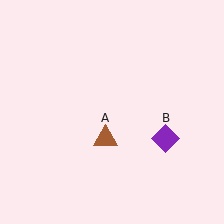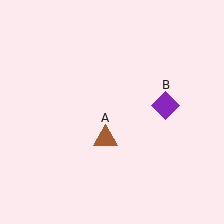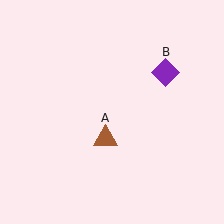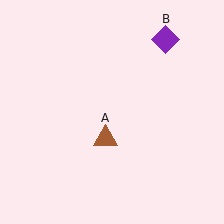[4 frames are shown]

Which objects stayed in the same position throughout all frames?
Brown triangle (object A) remained stationary.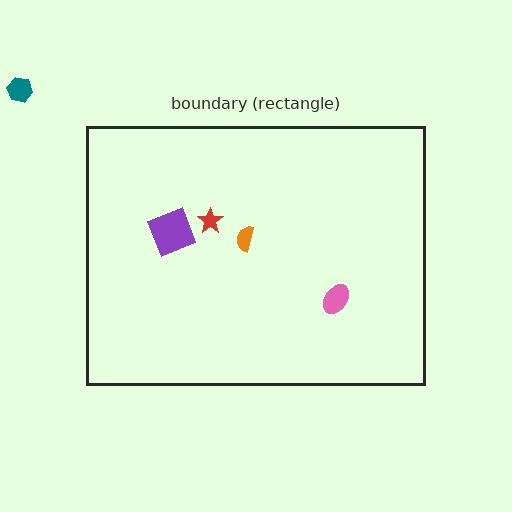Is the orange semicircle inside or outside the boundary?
Inside.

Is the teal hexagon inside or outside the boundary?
Outside.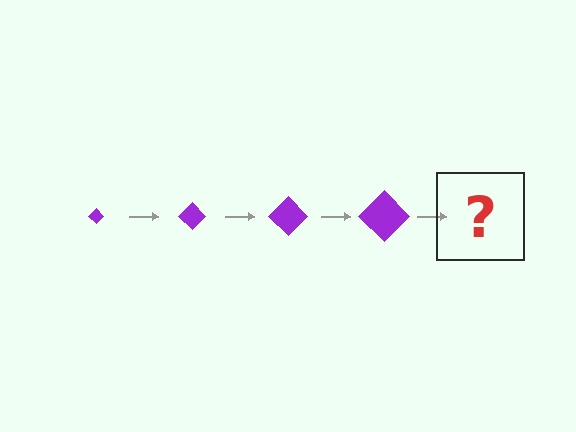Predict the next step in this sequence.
The next step is a purple diamond, larger than the previous one.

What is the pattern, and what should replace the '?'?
The pattern is that the diamond gets progressively larger each step. The '?' should be a purple diamond, larger than the previous one.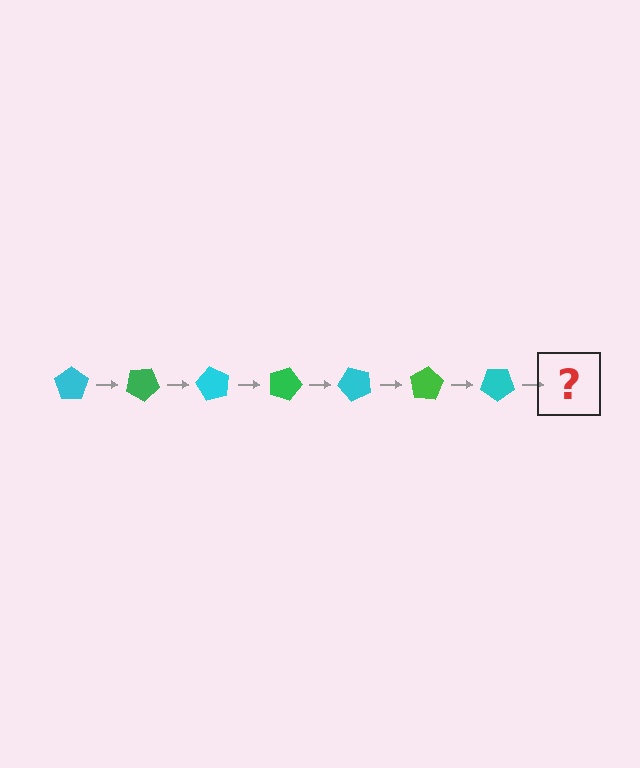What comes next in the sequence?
The next element should be a green pentagon, rotated 210 degrees from the start.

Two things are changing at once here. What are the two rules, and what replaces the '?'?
The two rules are that it rotates 30 degrees each step and the color cycles through cyan and green. The '?' should be a green pentagon, rotated 210 degrees from the start.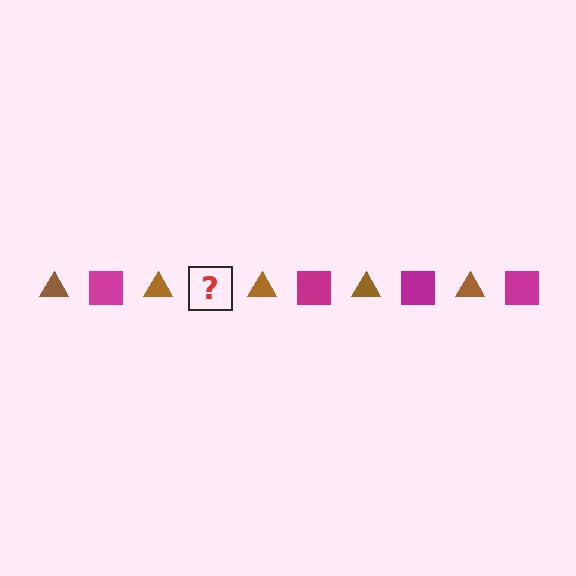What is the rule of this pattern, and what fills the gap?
The rule is that the pattern alternates between brown triangle and magenta square. The gap should be filled with a magenta square.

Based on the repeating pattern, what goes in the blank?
The blank should be a magenta square.